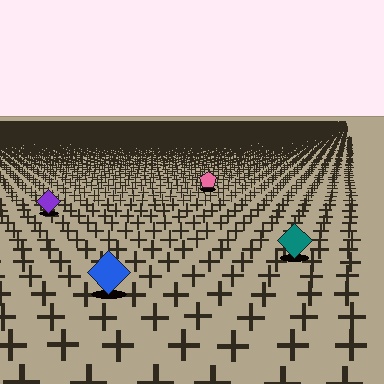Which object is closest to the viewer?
The blue diamond is closest. The texture marks near it are larger and more spread out.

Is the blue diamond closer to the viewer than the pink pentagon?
Yes. The blue diamond is closer — you can tell from the texture gradient: the ground texture is coarser near it.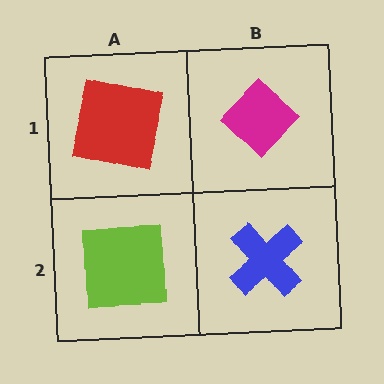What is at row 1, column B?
A magenta diamond.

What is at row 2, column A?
A lime square.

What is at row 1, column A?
A red square.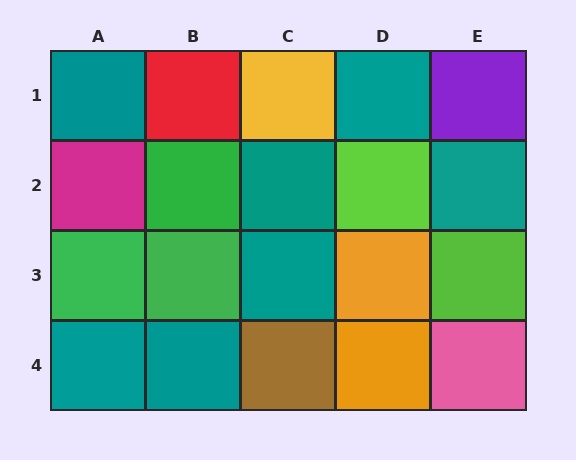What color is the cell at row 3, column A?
Green.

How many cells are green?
3 cells are green.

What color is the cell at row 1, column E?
Purple.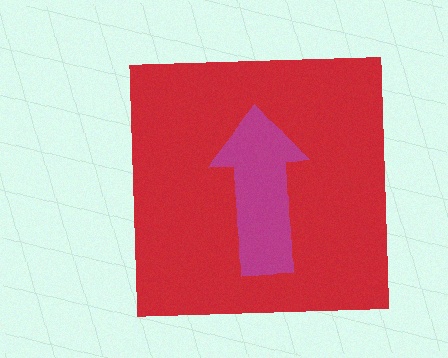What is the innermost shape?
The magenta arrow.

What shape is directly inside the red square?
The magenta arrow.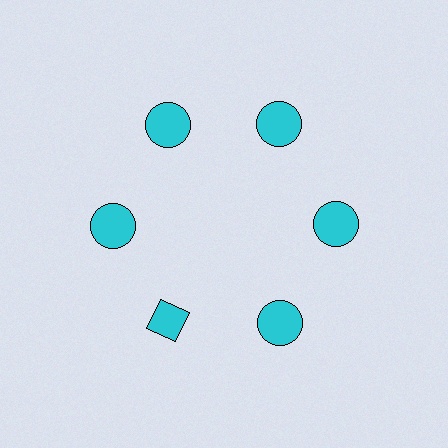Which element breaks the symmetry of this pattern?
The cyan diamond at roughly the 7 o'clock position breaks the symmetry. All other shapes are cyan circles.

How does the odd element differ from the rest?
It has a different shape: diamond instead of circle.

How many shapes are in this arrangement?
There are 6 shapes arranged in a ring pattern.